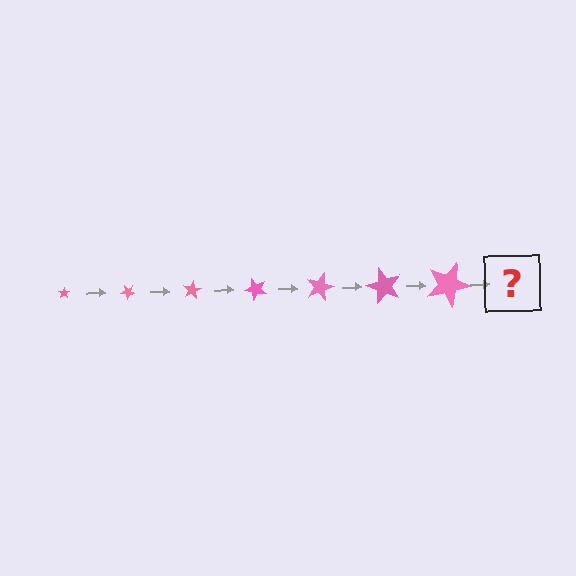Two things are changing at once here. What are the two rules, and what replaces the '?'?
The two rules are that the star grows larger each step and it rotates 40 degrees each step. The '?' should be a star, larger than the previous one and rotated 280 degrees from the start.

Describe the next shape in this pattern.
It should be a star, larger than the previous one and rotated 280 degrees from the start.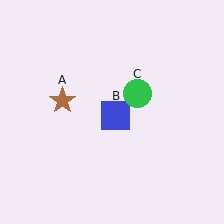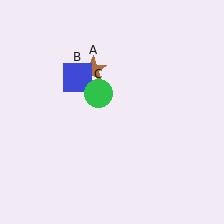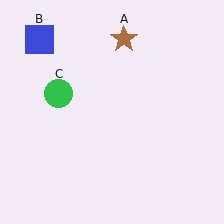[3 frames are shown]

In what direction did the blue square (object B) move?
The blue square (object B) moved up and to the left.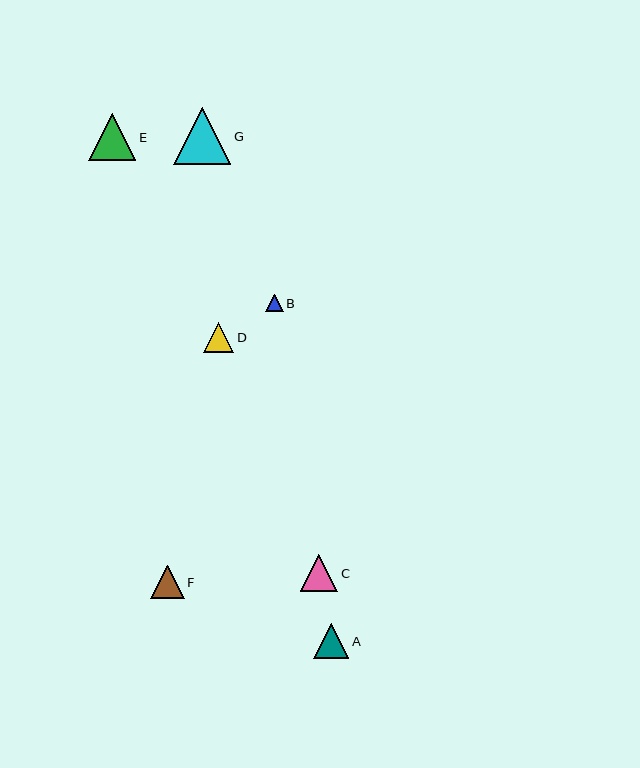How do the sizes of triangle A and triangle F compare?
Triangle A and triangle F are approximately the same size.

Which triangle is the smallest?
Triangle B is the smallest with a size of approximately 17 pixels.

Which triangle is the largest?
Triangle G is the largest with a size of approximately 57 pixels.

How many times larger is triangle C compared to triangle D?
Triangle C is approximately 1.3 times the size of triangle D.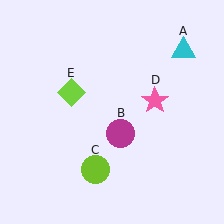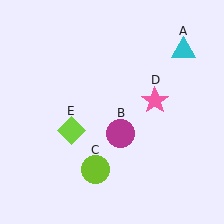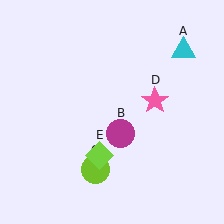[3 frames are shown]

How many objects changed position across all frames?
1 object changed position: lime diamond (object E).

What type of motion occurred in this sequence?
The lime diamond (object E) rotated counterclockwise around the center of the scene.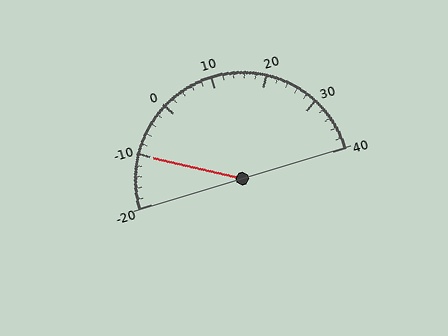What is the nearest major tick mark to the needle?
The nearest major tick mark is -10.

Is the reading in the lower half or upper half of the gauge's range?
The reading is in the lower half of the range (-20 to 40).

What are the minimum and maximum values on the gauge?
The gauge ranges from -20 to 40.